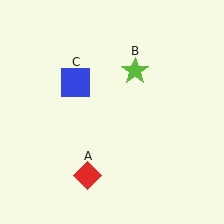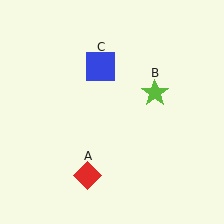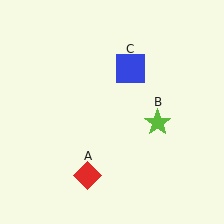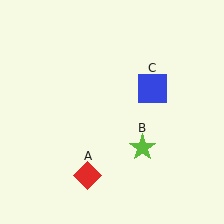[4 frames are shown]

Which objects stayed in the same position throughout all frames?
Red diamond (object A) remained stationary.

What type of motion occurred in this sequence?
The lime star (object B), blue square (object C) rotated clockwise around the center of the scene.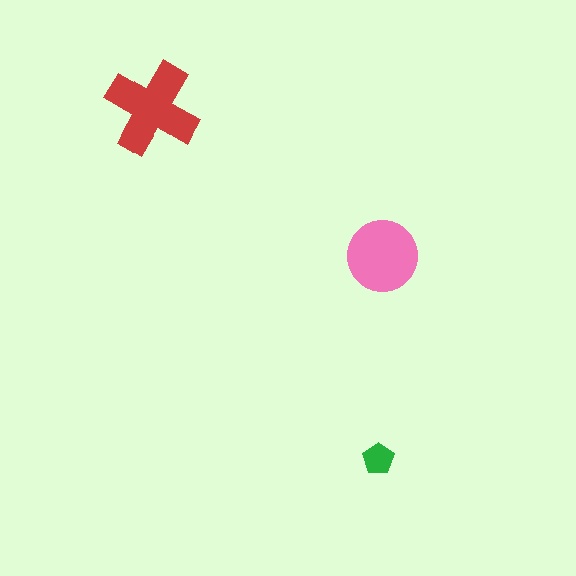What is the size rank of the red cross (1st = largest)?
1st.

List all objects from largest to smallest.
The red cross, the pink circle, the green pentagon.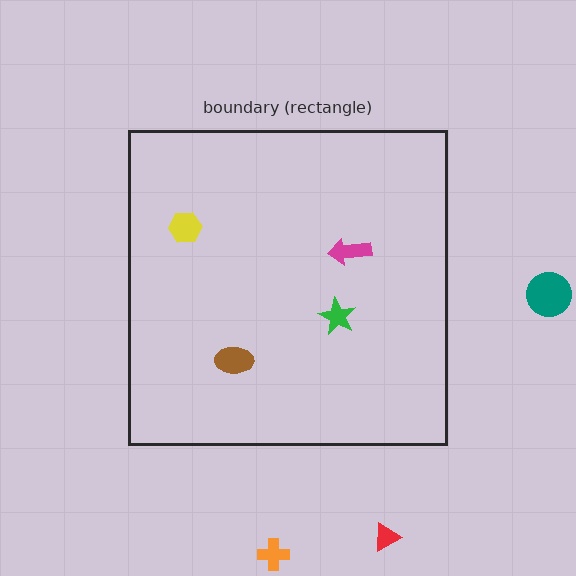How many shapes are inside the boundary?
4 inside, 3 outside.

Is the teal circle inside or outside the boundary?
Outside.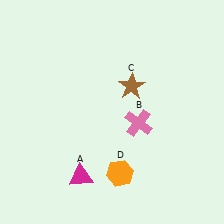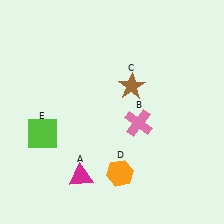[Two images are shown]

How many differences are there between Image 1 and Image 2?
There is 1 difference between the two images.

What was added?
A lime square (E) was added in Image 2.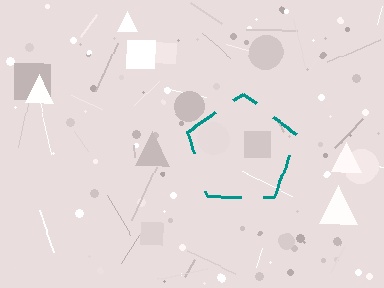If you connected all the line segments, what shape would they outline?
They would outline a pentagon.